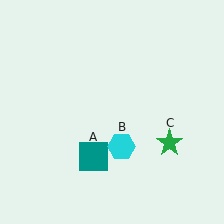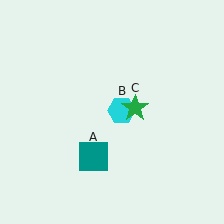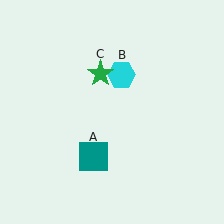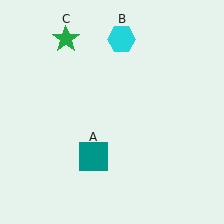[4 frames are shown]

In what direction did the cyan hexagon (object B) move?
The cyan hexagon (object B) moved up.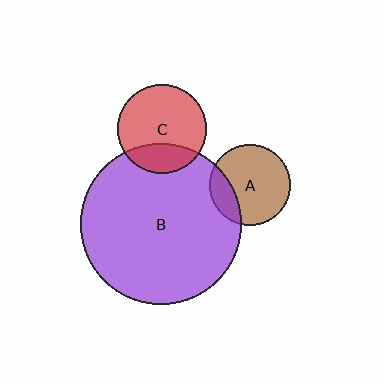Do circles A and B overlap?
Yes.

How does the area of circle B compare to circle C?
Approximately 3.3 times.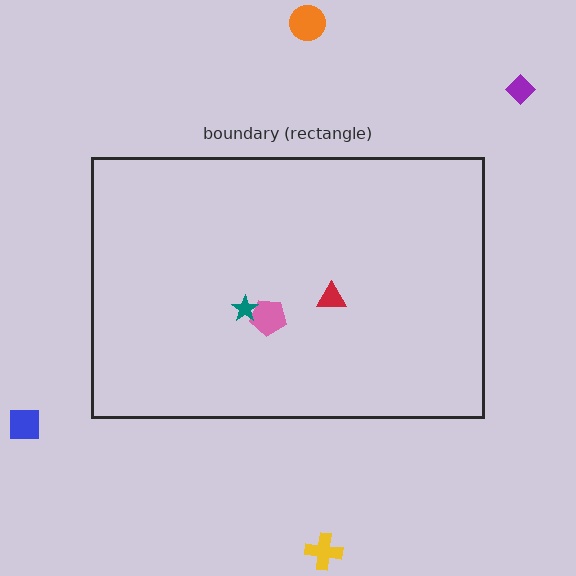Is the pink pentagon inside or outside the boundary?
Inside.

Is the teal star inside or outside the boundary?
Inside.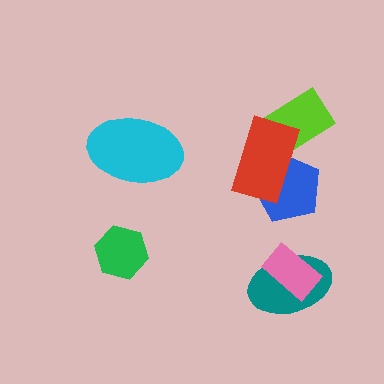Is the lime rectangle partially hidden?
Yes, it is partially covered by another shape.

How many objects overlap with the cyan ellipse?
0 objects overlap with the cyan ellipse.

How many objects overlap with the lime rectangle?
1 object overlaps with the lime rectangle.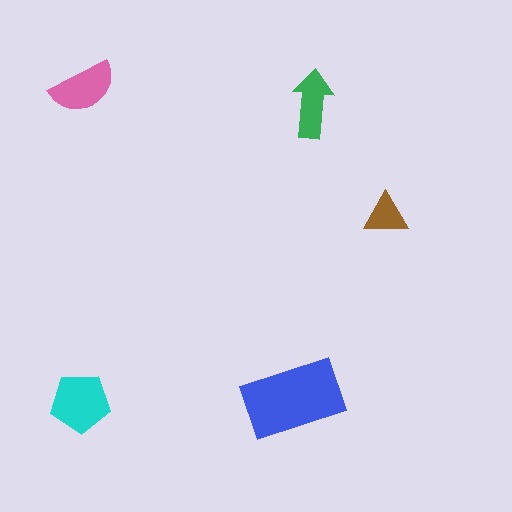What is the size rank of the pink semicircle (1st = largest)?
3rd.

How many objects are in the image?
There are 5 objects in the image.